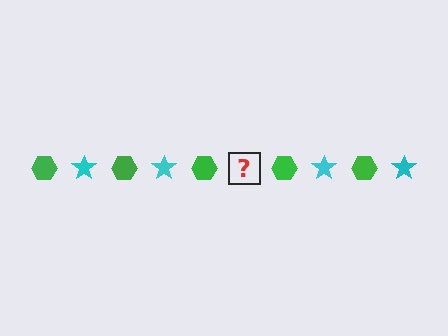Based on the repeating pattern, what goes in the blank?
The blank should be a cyan star.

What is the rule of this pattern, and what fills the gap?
The rule is that the pattern alternates between green hexagon and cyan star. The gap should be filled with a cyan star.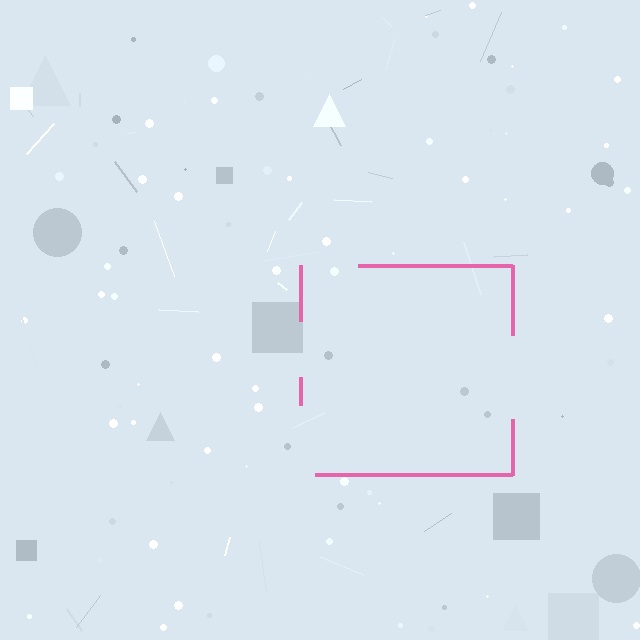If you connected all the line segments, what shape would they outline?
They would outline a square.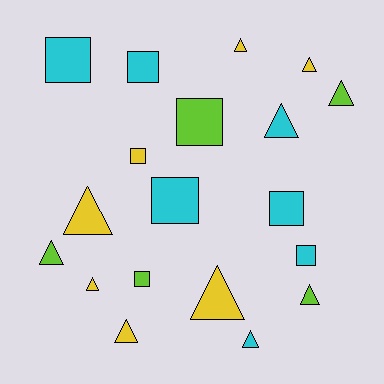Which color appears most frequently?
Cyan, with 7 objects.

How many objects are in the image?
There are 19 objects.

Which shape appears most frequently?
Triangle, with 11 objects.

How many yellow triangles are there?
There are 6 yellow triangles.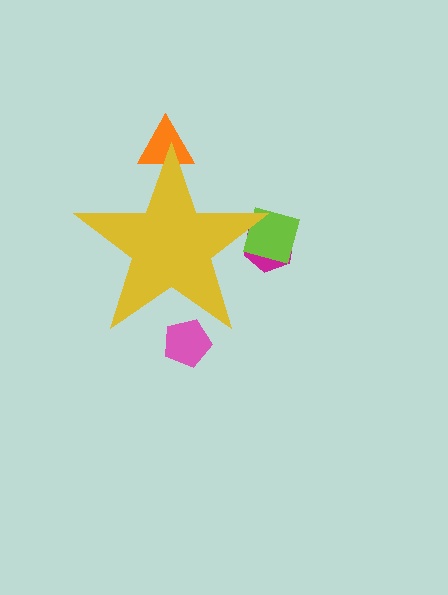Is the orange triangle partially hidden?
Yes, the orange triangle is partially hidden behind the yellow star.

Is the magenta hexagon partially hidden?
Yes, the magenta hexagon is partially hidden behind the yellow star.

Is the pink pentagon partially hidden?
Yes, the pink pentagon is partially hidden behind the yellow star.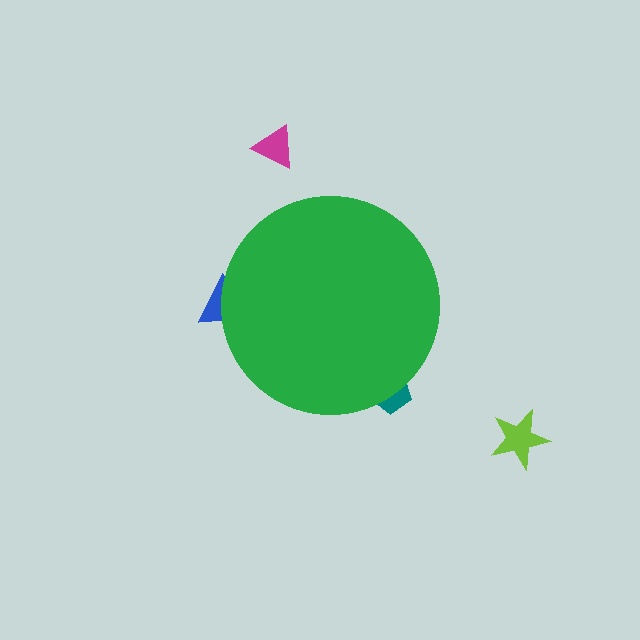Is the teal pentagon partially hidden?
Yes, the teal pentagon is partially hidden behind the green circle.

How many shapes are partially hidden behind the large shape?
2 shapes are partially hidden.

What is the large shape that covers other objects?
A green circle.